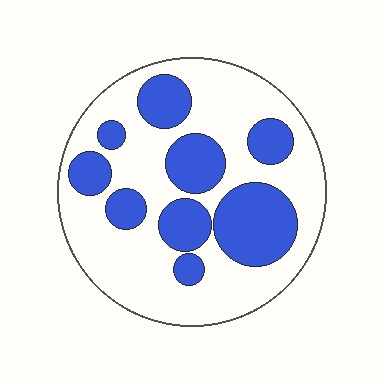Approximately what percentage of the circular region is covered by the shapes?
Approximately 35%.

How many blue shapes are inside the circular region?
9.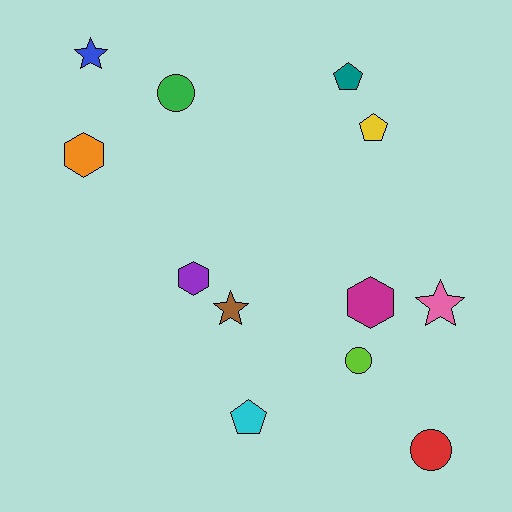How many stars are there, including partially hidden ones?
There are 3 stars.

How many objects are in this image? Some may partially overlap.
There are 12 objects.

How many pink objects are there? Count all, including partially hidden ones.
There is 1 pink object.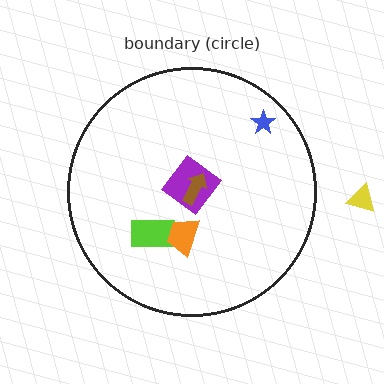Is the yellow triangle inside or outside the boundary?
Outside.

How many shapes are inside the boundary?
5 inside, 1 outside.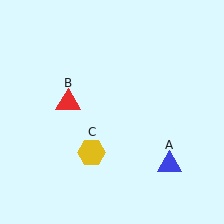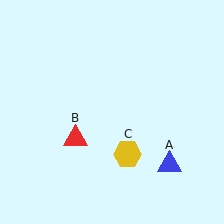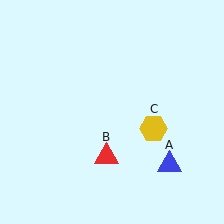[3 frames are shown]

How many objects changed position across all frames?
2 objects changed position: red triangle (object B), yellow hexagon (object C).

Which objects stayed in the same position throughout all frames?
Blue triangle (object A) remained stationary.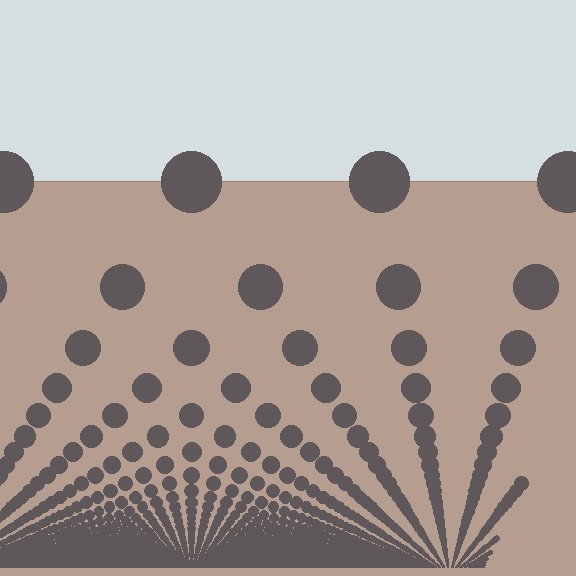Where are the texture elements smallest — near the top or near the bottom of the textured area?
Near the bottom.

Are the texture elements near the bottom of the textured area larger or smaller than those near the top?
Smaller. The gradient is inverted — elements near the bottom are smaller and denser.